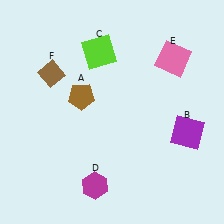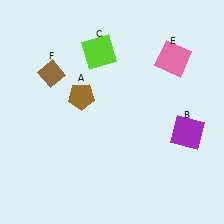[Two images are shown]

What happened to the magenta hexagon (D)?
The magenta hexagon (D) was removed in Image 2. It was in the bottom-left area of Image 1.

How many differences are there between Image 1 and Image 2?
There is 1 difference between the two images.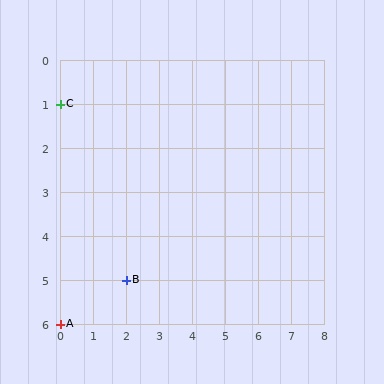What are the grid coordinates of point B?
Point B is at grid coordinates (2, 5).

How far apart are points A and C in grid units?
Points A and C are 5 rows apart.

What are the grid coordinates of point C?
Point C is at grid coordinates (0, 1).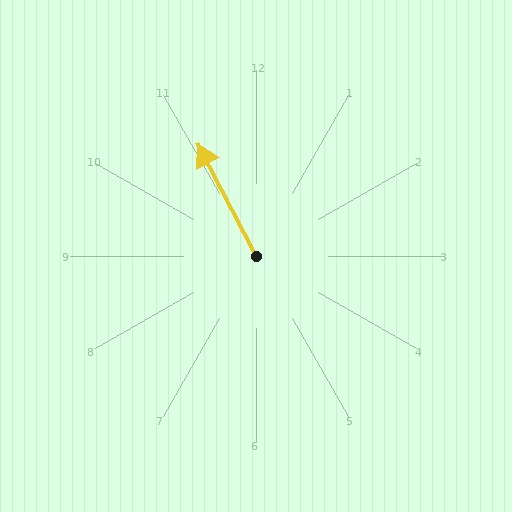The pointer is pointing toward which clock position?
Roughly 11 o'clock.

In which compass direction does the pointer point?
Northwest.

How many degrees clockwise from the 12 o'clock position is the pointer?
Approximately 332 degrees.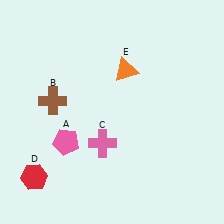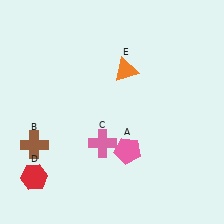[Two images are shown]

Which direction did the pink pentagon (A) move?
The pink pentagon (A) moved right.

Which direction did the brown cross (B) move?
The brown cross (B) moved down.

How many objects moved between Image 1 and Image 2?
2 objects moved between the two images.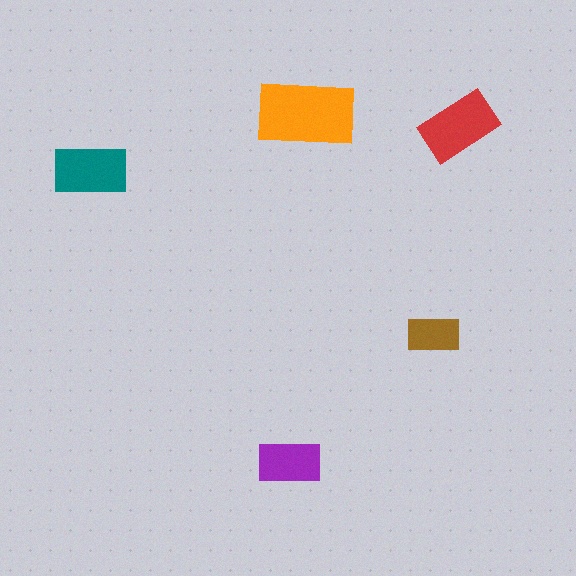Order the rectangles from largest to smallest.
the orange one, the red one, the teal one, the purple one, the brown one.